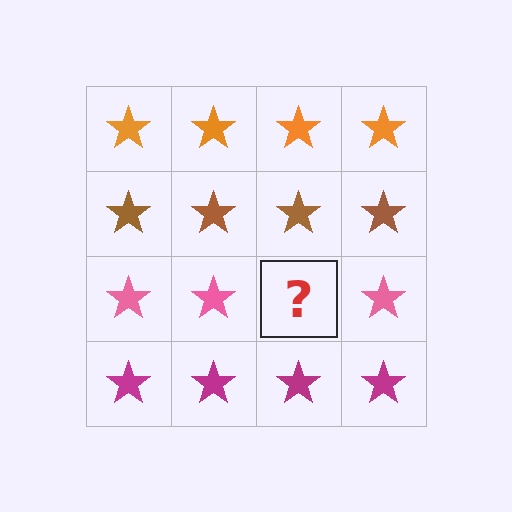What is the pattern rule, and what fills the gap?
The rule is that each row has a consistent color. The gap should be filled with a pink star.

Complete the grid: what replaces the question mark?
The question mark should be replaced with a pink star.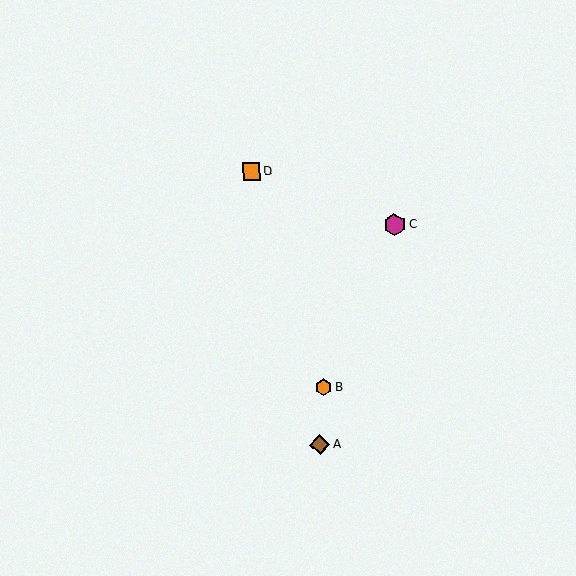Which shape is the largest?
The magenta hexagon (labeled C) is the largest.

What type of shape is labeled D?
Shape D is an orange square.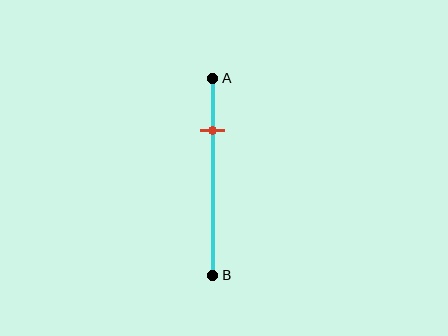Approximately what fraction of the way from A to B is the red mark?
The red mark is approximately 25% of the way from A to B.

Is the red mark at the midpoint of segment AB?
No, the mark is at about 25% from A, not at the 50% midpoint.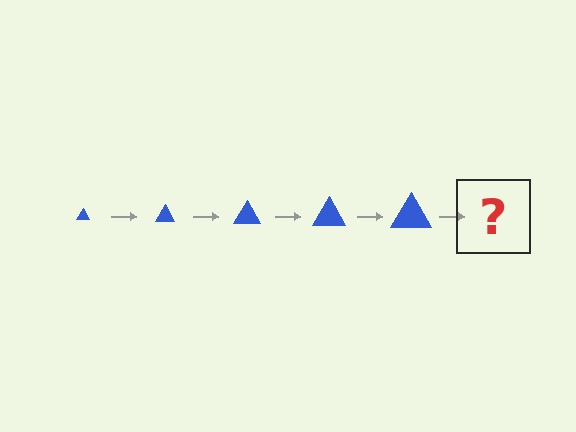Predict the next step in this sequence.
The next step is a blue triangle, larger than the previous one.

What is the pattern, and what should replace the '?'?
The pattern is that the triangle gets progressively larger each step. The '?' should be a blue triangle, larger than the previous one.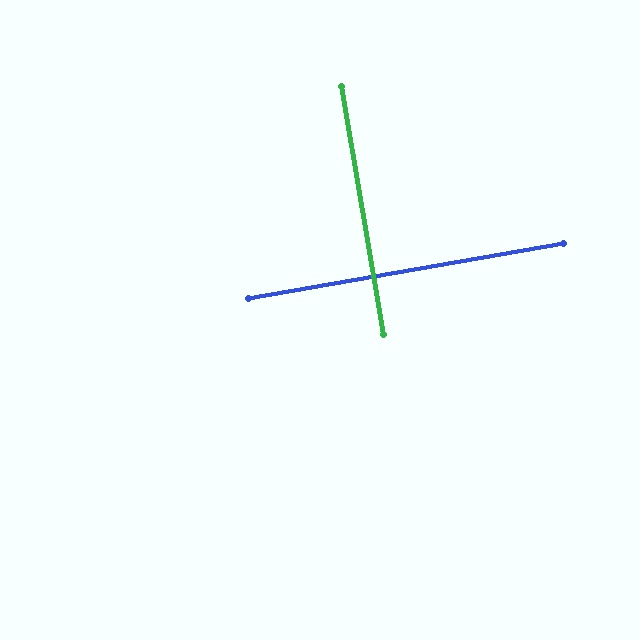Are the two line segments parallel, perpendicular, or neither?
Perpendicular — they meet at approximately 90°.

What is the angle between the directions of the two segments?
Approximately 90 degrees.